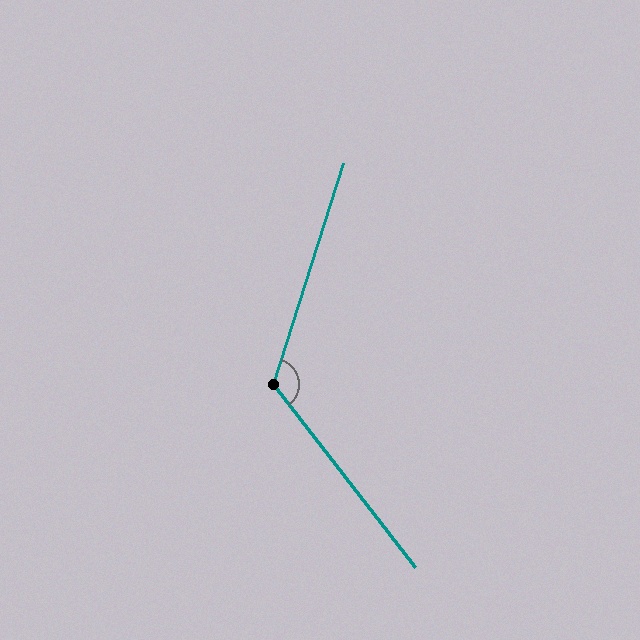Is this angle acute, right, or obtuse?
It is obtuse.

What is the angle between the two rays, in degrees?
Approximately 125 degrees.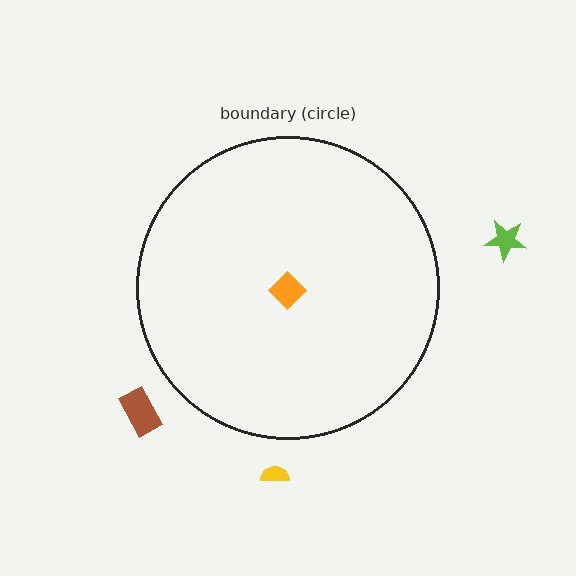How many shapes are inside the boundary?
1 inside, 3 outside.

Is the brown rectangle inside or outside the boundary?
Outside.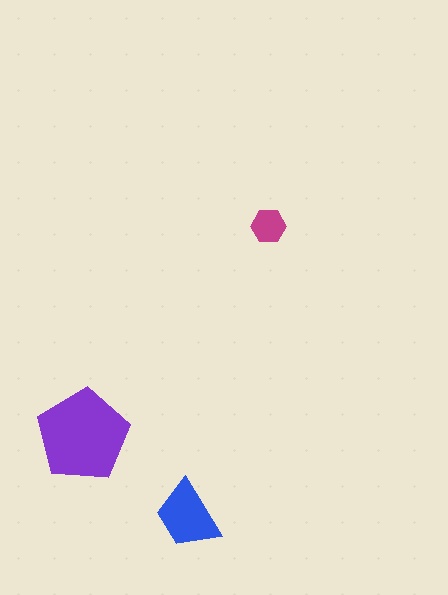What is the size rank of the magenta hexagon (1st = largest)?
3rd.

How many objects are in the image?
There are 3 objects in the image.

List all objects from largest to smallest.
The purple pentagon, the blue trapezoid, the magenta hexagon.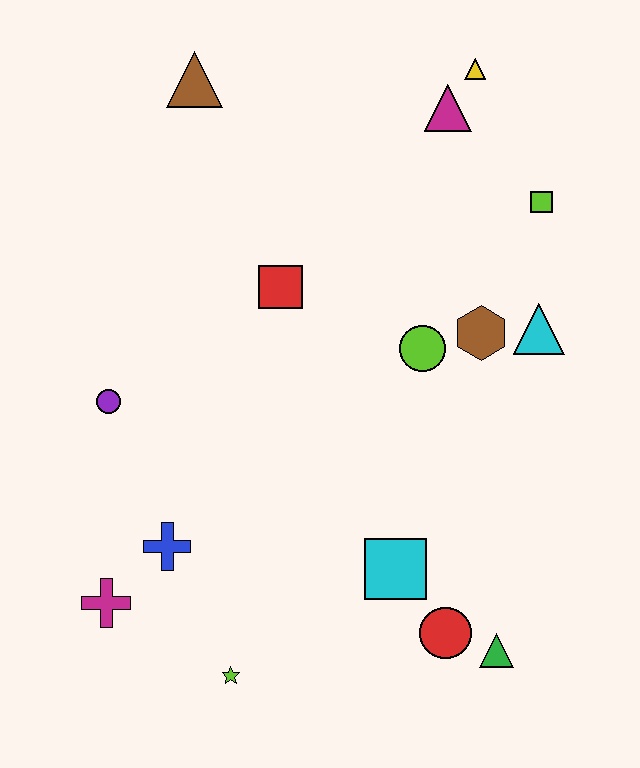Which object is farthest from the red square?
The green triangle is farthest from the red square.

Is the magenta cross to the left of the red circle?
Yes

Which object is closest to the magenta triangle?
The yellow triangle is closest to the magenta triangle.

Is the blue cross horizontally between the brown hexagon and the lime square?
No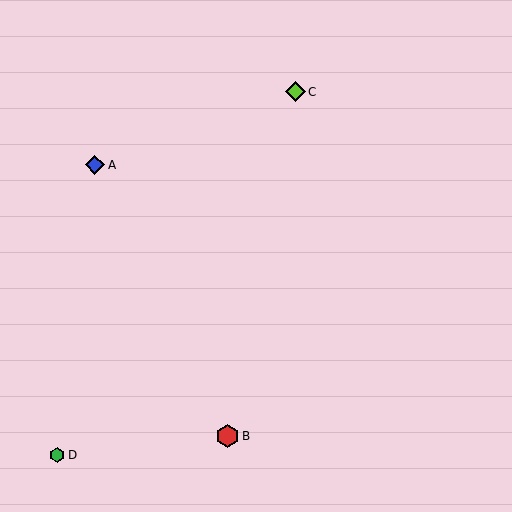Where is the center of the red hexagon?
The center of the red hexagon is at (228, 436).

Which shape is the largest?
The red hexagon (labeled B) is the largest.